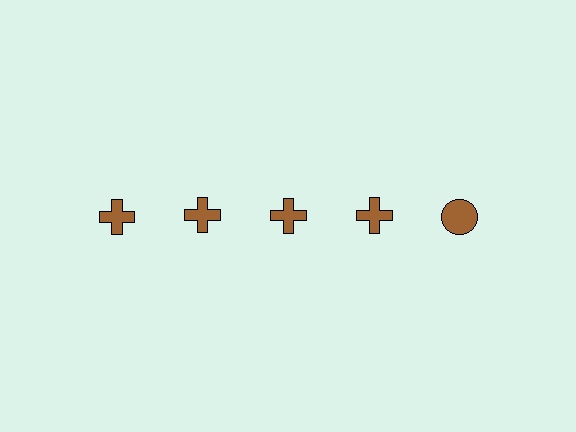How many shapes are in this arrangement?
There are 5 shapes arranged in a grid pattern.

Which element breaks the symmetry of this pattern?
The brown circle in the top row, rightmost column breaks the symmetry. All other shapes are brown crosses.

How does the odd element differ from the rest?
It has a different shape: circle instead of cross.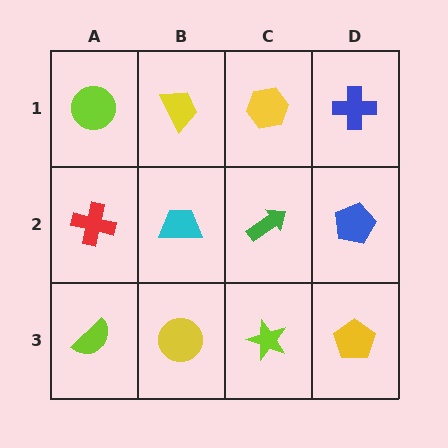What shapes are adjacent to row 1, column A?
A red cross (row 2, column A), a yellow trapezoid (row 1, column B).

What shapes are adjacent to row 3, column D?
A blue pentagon (row 2, column D), a lime star (row 3, column C).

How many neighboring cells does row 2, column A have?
3.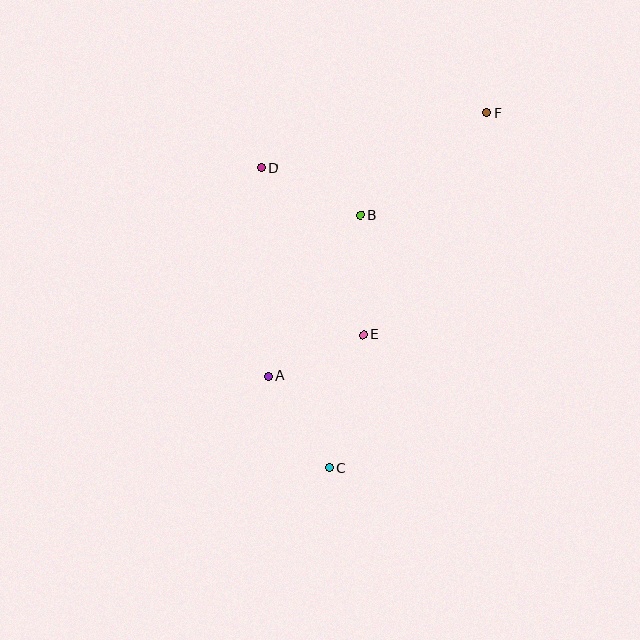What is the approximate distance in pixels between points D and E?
The distance between D and E is approximately 196 pixels.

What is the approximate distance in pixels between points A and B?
The distance between A and B is approximately 185 pixels.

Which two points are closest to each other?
Points A and E are closest to each other.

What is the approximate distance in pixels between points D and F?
The distance between D and F is approximately 232 pixels.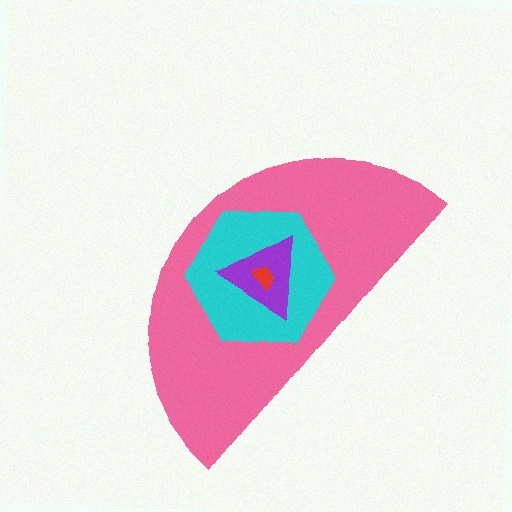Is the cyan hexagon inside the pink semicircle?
Yes.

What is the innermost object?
The red trapezoid.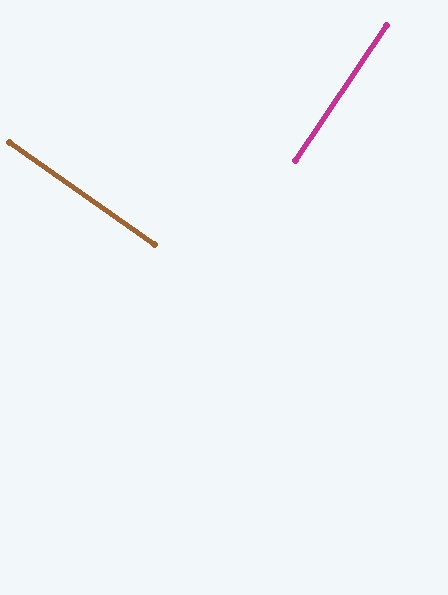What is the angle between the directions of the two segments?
Approximately 89 degrees.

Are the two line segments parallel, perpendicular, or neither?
Perpendicular — they meet at approximately 89°.